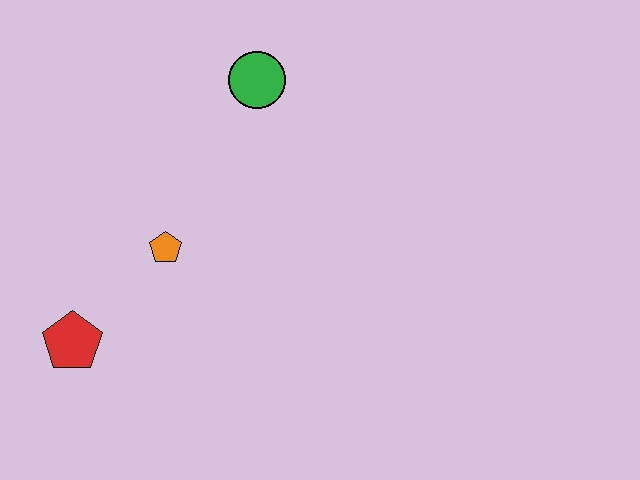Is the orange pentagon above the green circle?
No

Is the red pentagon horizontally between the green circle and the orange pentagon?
No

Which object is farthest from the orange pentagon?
The green circle is farthest from the orange pentagon.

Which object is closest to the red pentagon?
The orange pentagon is closest to the red pentagon.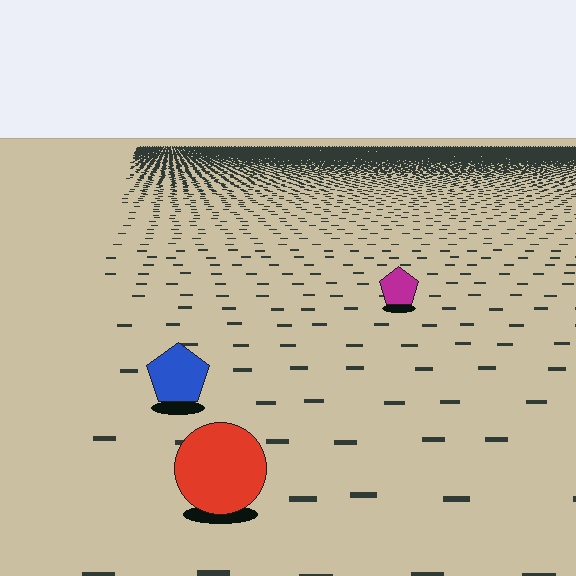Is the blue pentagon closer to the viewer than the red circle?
No. The red circle is closer — you can tell from the texture gradient: the ground texture is coarser near it.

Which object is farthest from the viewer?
The magenta pentagon is farthest from the viewer. It appears smaller and the ground texture around it is denser.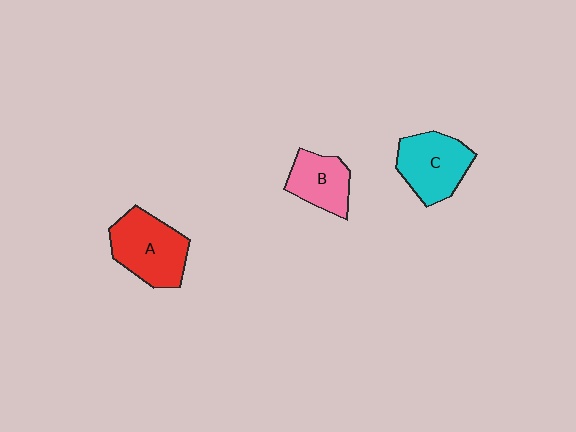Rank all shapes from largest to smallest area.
From largest to smallest: A (red), C (cyan), B (pink).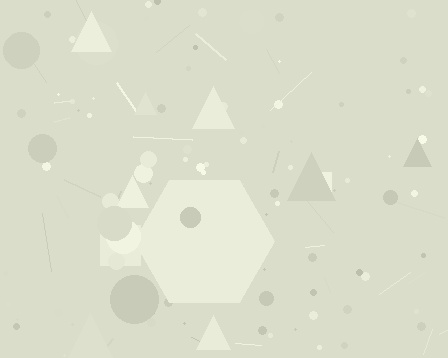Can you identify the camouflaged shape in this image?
The camouflaged shape is a hexagon.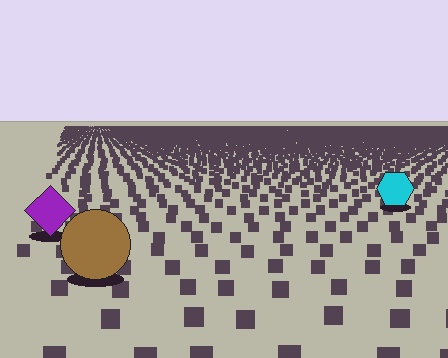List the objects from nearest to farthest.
From nearest to farthest: the brown circle, the purple diamond, the cyan hexagon.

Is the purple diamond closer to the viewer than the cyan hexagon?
Yes. The purple diamond is closer — you can tell from the texture gradient: the ground texture is coarser near it.